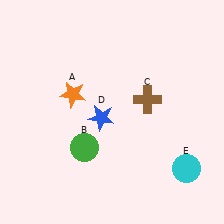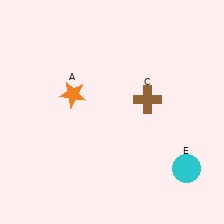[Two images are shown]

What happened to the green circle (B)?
The green circle (B) was removed in Image 2. It was in the bottom-left area of Image 1.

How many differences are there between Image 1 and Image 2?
There are 2 differences between the two images.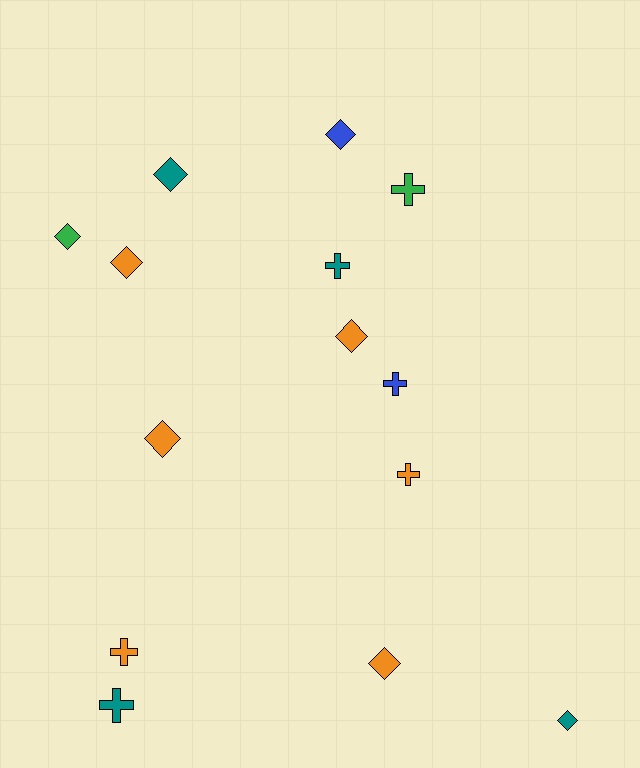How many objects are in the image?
There are 14 objects.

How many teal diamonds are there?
There are 2 teal diamonds.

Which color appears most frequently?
Orange, with 6 objects.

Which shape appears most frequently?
Diamond, with 8 objects.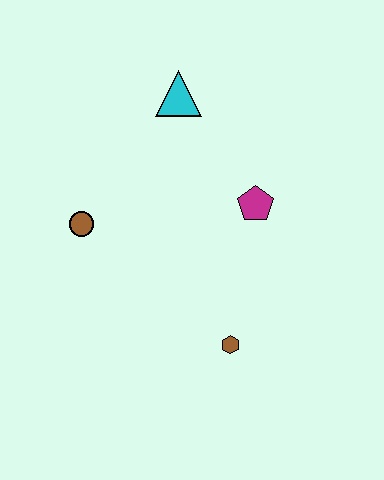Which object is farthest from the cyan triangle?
The brown hexagon is farthest from the cyan triangle.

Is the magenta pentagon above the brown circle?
Yes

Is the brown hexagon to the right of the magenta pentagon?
No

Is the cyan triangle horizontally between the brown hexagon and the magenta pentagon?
No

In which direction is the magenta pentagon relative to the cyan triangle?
The magenta pentagon is below the cyan triangle.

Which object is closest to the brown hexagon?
The magenta pentagon is closest to the brown hexagon.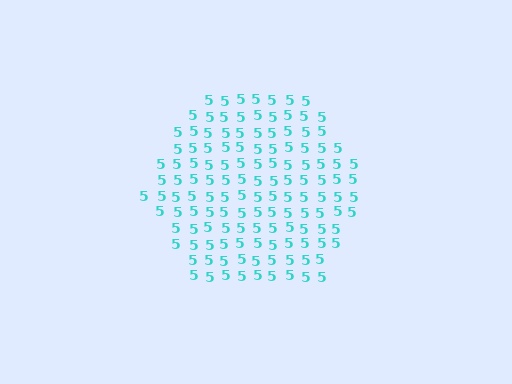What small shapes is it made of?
It is made of small digit 5's.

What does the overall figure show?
The overall figure shows a hexagon.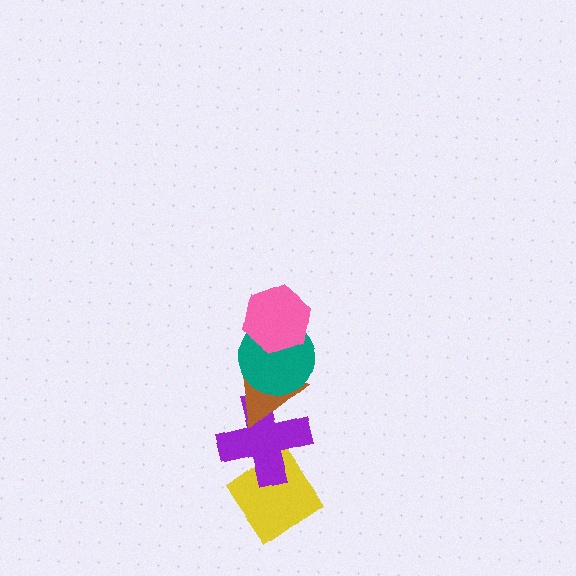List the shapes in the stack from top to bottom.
From top to bottom: the pink hexagon, the teal circle, the brown triangle, the purple cross, the yellow diamond.